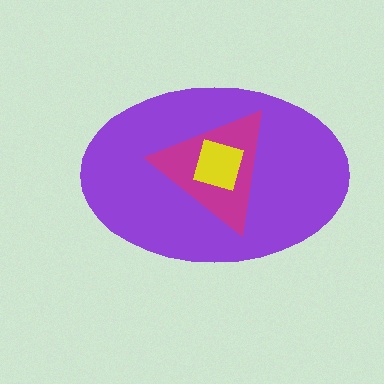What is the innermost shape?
The yellow diamond.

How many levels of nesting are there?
3.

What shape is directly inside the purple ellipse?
The magenta triangle.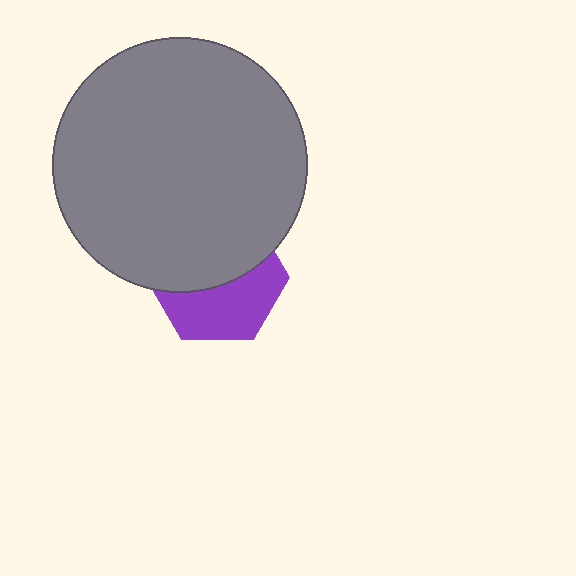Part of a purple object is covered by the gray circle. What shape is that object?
It is a hexagon.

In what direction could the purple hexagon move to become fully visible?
The purple hexagon could move down. That would shift it out from behind the gray circle entirely.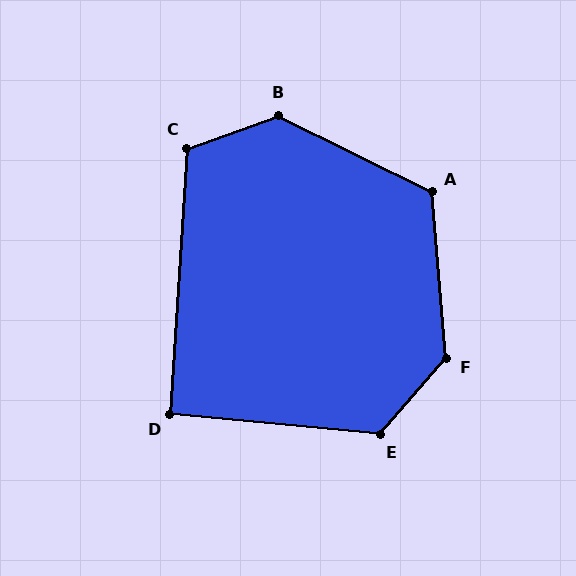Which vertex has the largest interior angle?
F, at approximately 134 degrees.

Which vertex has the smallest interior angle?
D, at approximately 92 degrees.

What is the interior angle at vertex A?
Approximately 121 degrees (obtuse).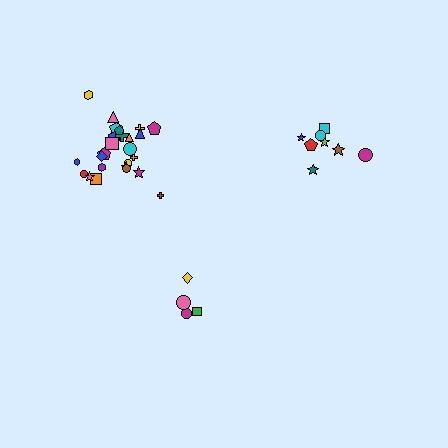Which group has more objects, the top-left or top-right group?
The top-left group.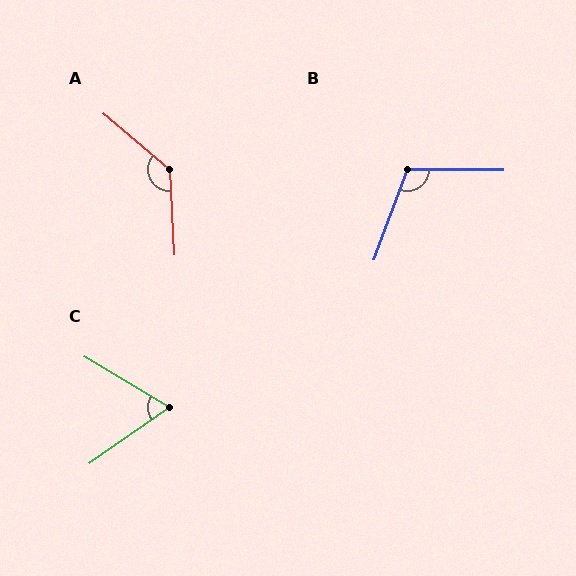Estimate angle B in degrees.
Approximately 110 degrees.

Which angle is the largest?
A, at approximately 133 degrees.